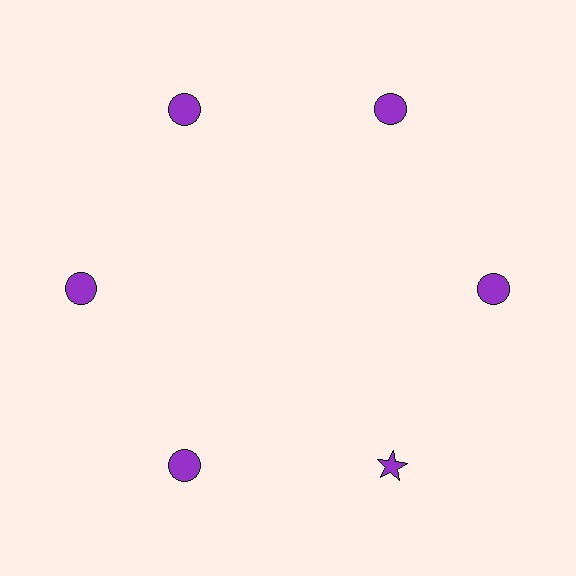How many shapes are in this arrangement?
There are 6 shapes arranged in a ring pattern.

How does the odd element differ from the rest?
It has a different shape: star instead of circle.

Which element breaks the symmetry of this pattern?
The purple star at roughly the 5 o'clock position breaks the symmetry. All other shapes are purple circles.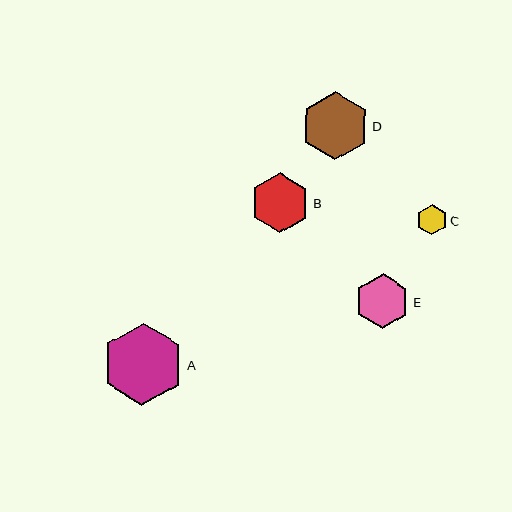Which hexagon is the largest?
Hexagon A is the largest with a size of approximately 82 pixels.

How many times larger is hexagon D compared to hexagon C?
Hexagon D is approximately 2.2 times the size of hexagon C.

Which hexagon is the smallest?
Hexagon C is the smallest with a size of approximately 31 pixels.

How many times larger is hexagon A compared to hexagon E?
Hexagon A is approximately 1.5 times the size of hexagon E.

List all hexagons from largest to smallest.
From largest to smallest: A, D, B, E, C.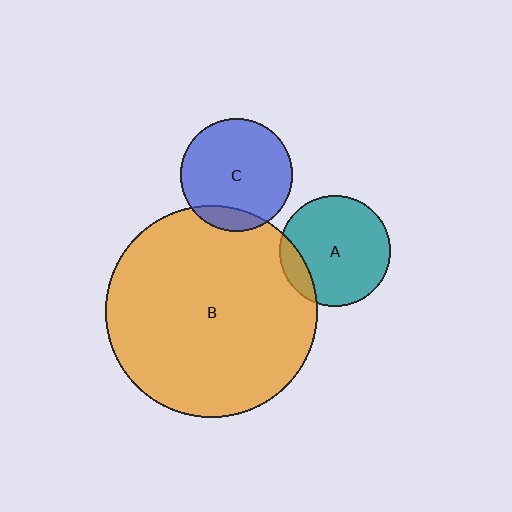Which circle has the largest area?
Circle B (orange).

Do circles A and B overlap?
Yes.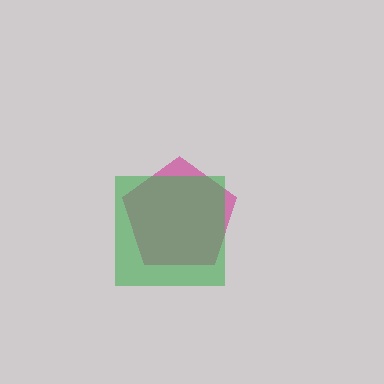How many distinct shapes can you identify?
There are 2 distinct shapes: a magenta pentagon, a green square.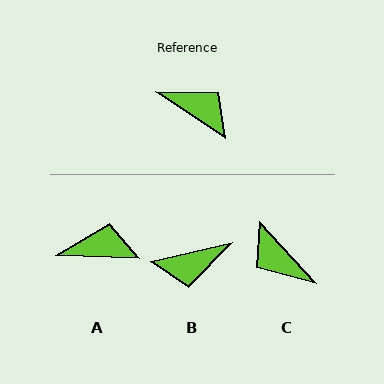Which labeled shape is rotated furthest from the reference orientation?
C, about 166 degrees away.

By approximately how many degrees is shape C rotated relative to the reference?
Approximately 166 degrees counter-clockwise.